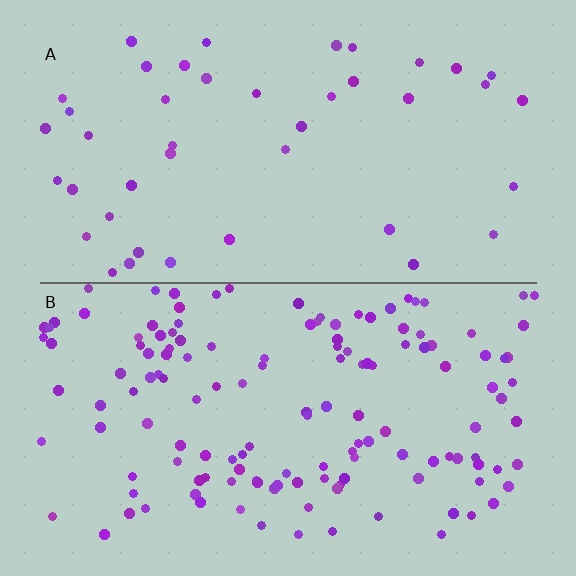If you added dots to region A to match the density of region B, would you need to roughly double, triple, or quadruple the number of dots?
Approximately triple.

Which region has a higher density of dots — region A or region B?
B (the bottom).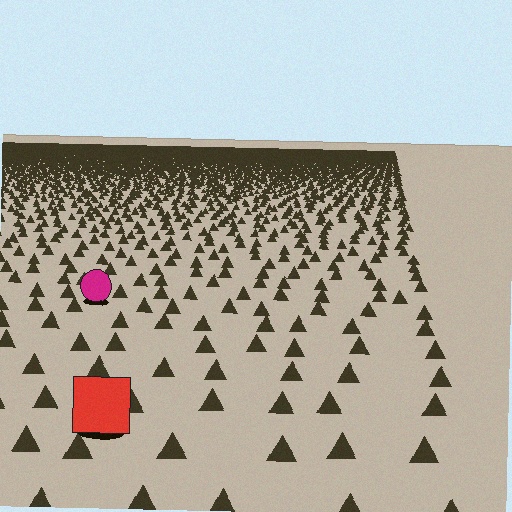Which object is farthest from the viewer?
The magenta circle is farthest from the viewer. It appears smaller and the ground texture around it is denser.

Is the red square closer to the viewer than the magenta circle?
Yes. The red square is closer — you can tell from the texture gradient: the ground texture is coarser near it.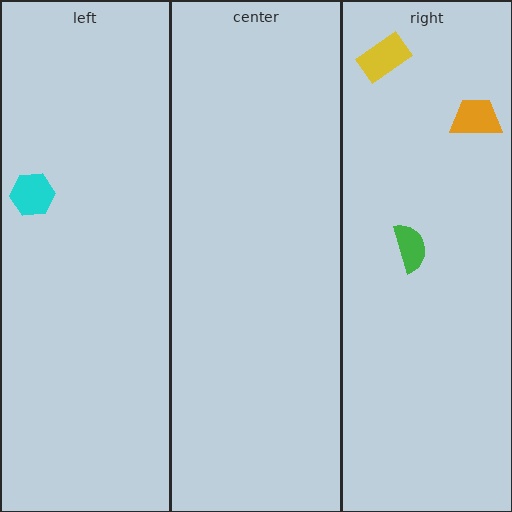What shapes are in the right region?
The orange trapezoid, the green semicircle, the yellow rectangle.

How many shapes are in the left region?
1.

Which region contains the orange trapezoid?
The right region.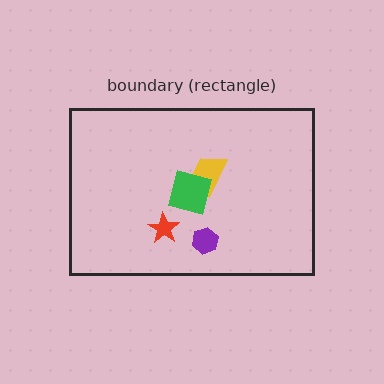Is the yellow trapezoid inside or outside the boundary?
Inside.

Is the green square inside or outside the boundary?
Inside.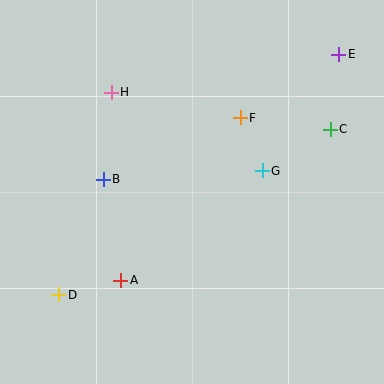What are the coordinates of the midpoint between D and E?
The midpoint between D and E is at (199, 174).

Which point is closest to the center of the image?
Point G at (262, 171) is closest to the center.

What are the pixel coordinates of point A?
Point A is at (121, 280).